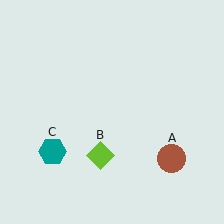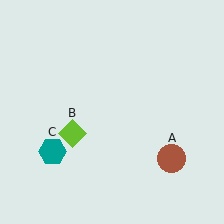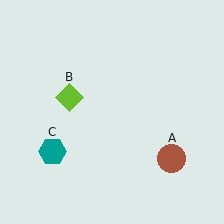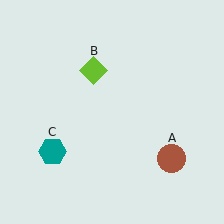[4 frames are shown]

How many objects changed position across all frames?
1 object changed position: lime diamond (object B).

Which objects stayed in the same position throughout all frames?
Brown circle (object A) and teal hexagon (object C) remained stationary.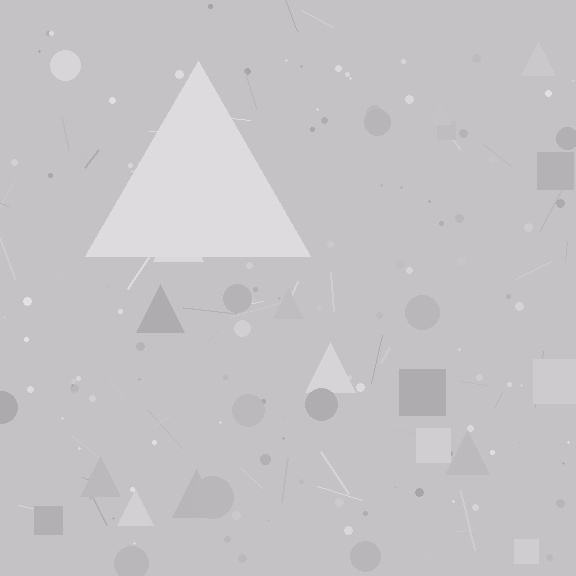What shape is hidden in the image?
A triangle is hidden in the image.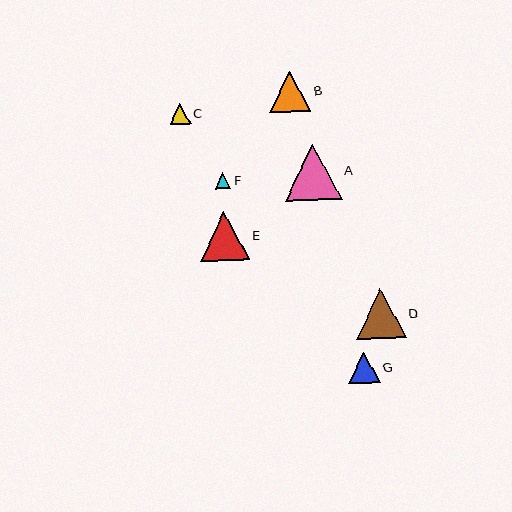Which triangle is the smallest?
Triangle F is the smallest with a size of approximately 15 pixels.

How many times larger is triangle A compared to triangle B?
Triangle A is approximately 1.4 times the size of triangle B.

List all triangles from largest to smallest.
From largest to smallest: A, D, E, B, G, C, F.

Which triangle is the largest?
Triangle A is the largest with a size of approximately 56 pixels.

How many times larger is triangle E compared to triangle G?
Triangle E is approximately 1.6 times the size of triangle G.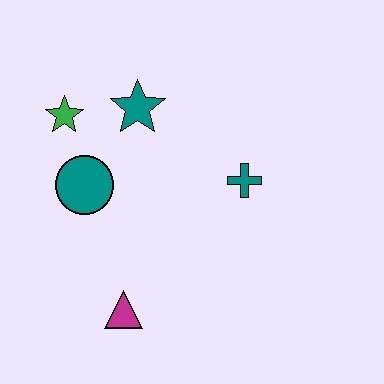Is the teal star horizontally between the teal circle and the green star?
No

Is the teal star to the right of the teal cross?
No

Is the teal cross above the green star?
No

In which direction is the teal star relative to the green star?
The teal star is to the right of the green star.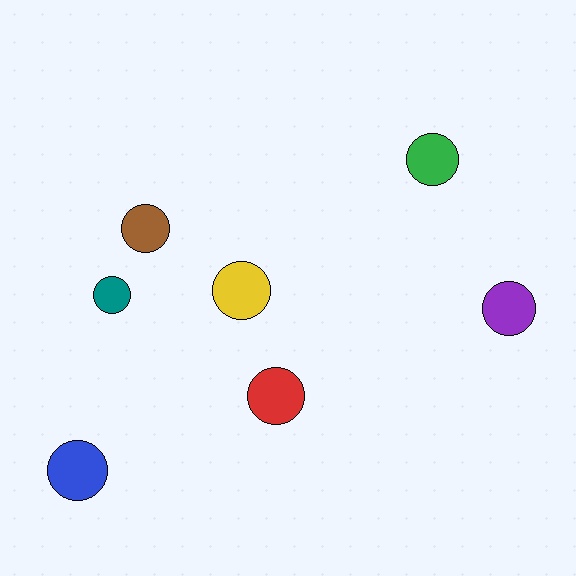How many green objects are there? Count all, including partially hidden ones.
There is 1 green object.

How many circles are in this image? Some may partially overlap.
There are 7 circles.